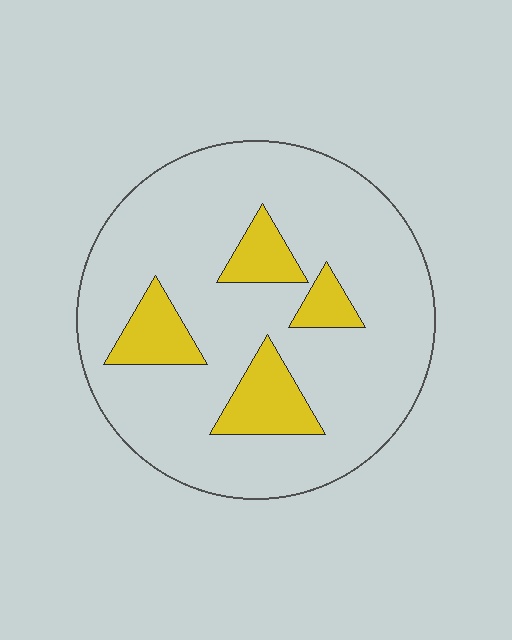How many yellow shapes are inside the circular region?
4.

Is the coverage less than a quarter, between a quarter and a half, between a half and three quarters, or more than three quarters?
Less than a quarter.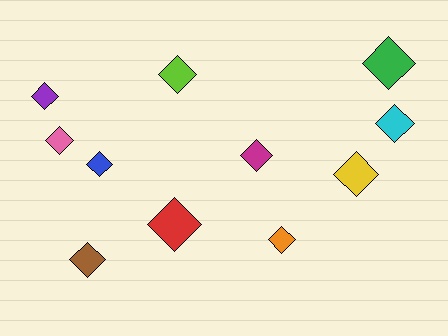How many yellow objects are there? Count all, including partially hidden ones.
There is 1 yellow object.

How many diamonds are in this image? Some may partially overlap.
There are 11 diamonds.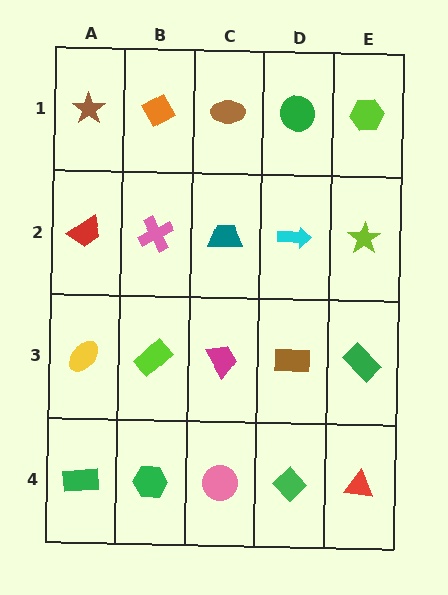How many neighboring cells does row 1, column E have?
2.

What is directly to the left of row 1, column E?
A green circle.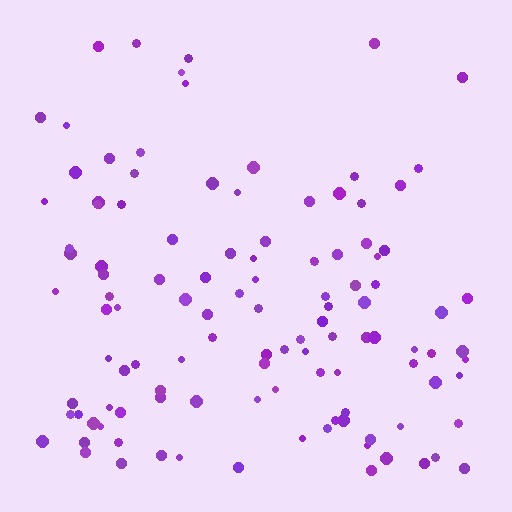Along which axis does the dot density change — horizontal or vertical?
Vertical.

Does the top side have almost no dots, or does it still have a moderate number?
Still a moderate number, just noticeably fewer than the bottom.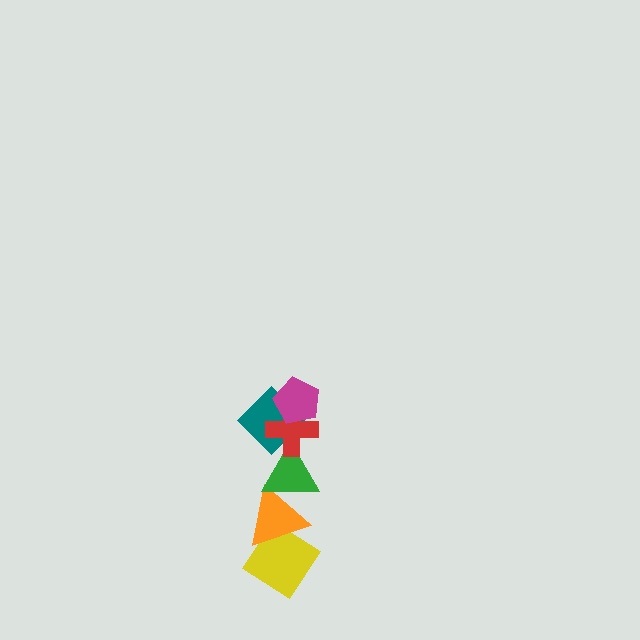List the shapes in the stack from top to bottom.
From top to bottom: the magenta pentagon, the red cross, the teal diamond, the green triangle, the orange triangle, the yellow diamond.